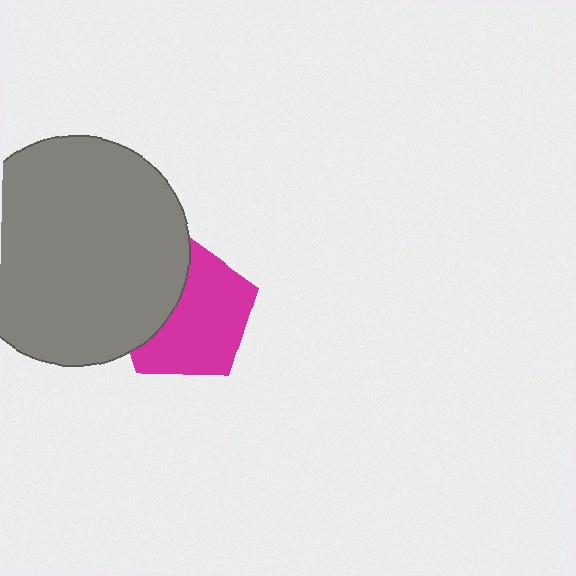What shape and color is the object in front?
The object in front is a gray circle.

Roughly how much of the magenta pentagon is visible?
About half of it is visible (roughly 64%).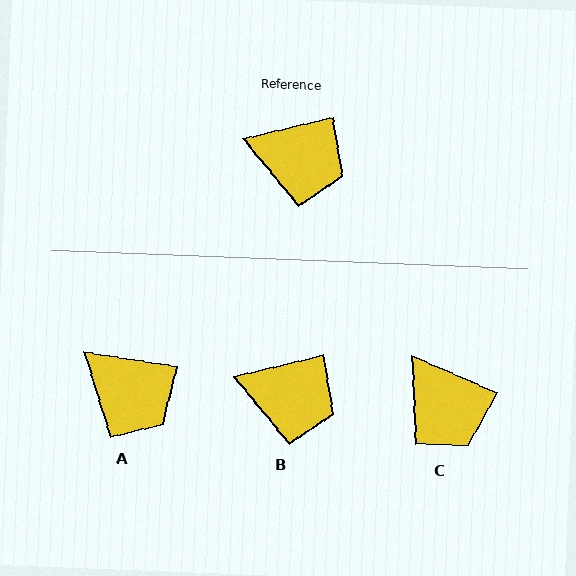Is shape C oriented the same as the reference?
No, it is off by about 37 degrees.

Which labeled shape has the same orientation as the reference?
B.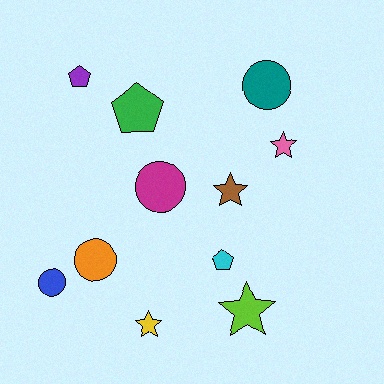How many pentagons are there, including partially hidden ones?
There are 3 pentagons.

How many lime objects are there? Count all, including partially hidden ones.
There is 1 lime object.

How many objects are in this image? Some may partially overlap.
There are 11 objects.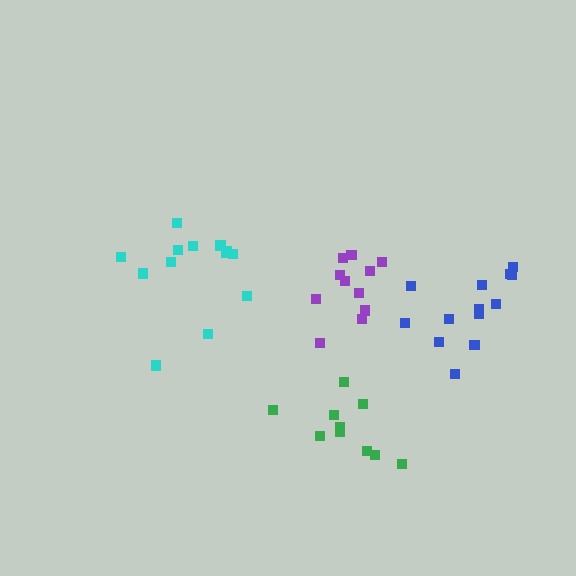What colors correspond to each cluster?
The clusters are colored: green, cyan, blue, purple.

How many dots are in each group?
Group 1: 10 dots, Group 2: 14 dots, Group 3: 13 dots, Group 4: 12 dots (49 total).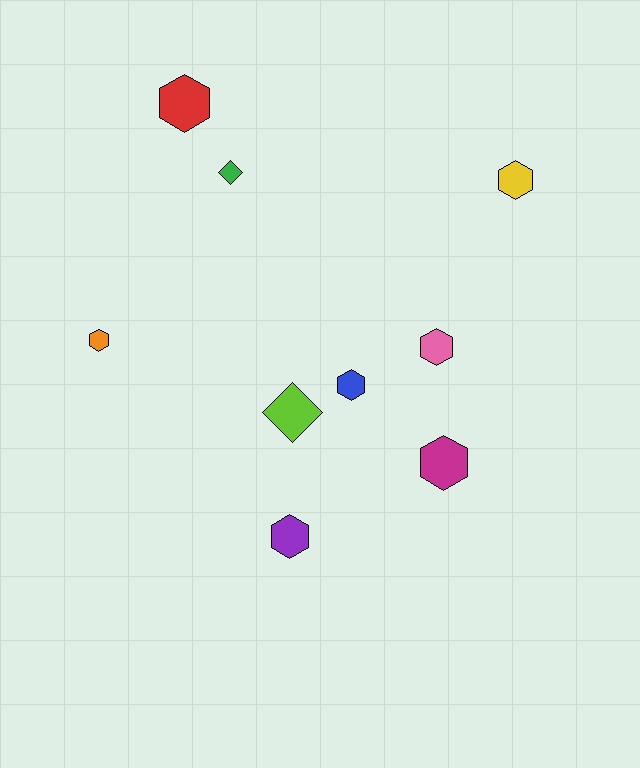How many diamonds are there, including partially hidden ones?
There are 2 diamonds.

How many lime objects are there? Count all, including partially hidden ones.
There is 1 lime object.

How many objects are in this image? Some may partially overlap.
There are 9 objects.